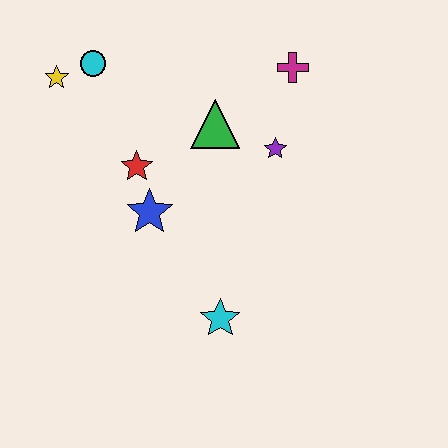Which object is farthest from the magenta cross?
The cyan star is farthest from the magenta cross.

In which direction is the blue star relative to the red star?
The blue star is below the red star.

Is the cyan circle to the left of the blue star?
Yes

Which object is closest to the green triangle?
The purple star is closest to the green triangle.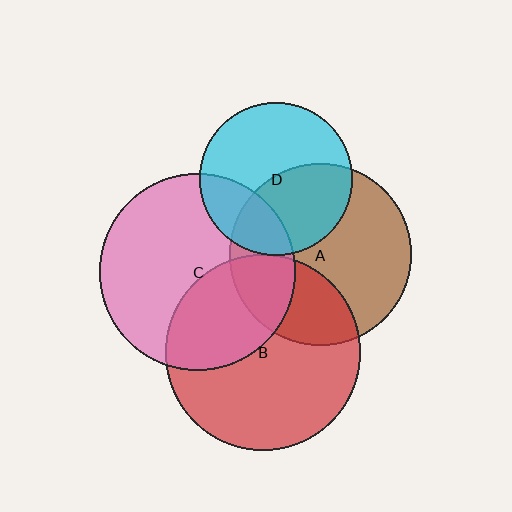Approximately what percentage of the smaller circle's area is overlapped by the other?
Approximately 30%.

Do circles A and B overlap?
Yes.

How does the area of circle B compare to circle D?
Approximately 1.6 times.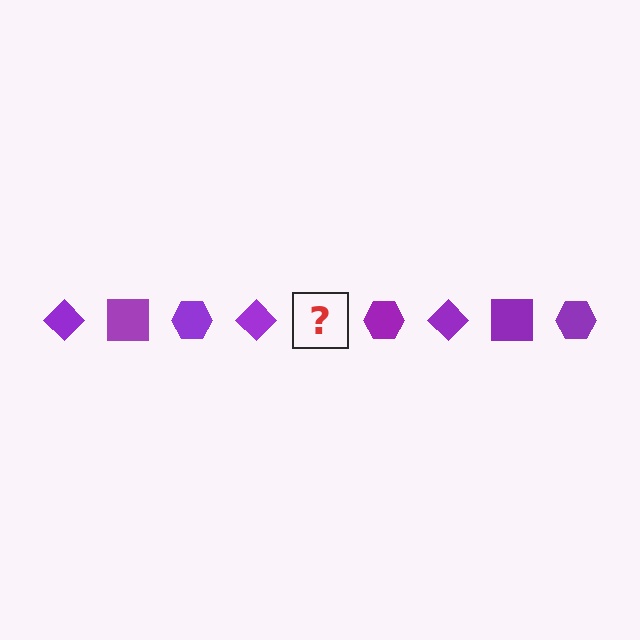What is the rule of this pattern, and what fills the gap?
The rule is that the pattern cycles through diamond, square, hexagon shapes in purple. The gap should be filled with a purple square.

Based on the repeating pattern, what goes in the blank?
The blank should be a purple square.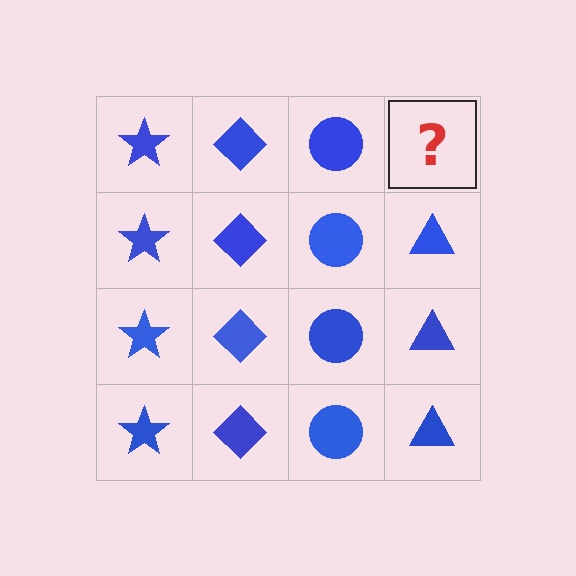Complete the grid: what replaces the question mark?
The question mark should be replaced with a blue triangle.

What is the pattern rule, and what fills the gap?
The rule is that each column has a consistent shape. The gap should be filled with a blue triangle.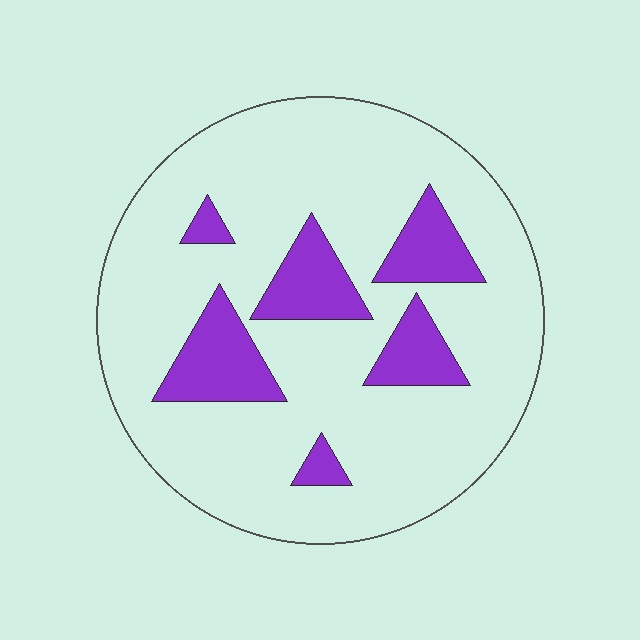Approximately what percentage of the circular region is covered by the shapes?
Approximately 20%.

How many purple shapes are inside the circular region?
6.